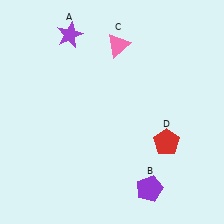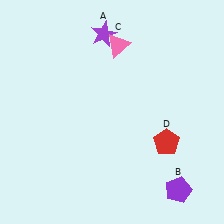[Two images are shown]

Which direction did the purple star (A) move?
The purple star (A) moved right.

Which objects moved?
The objects that moved are: the purple star (A), the purple pentagon (B).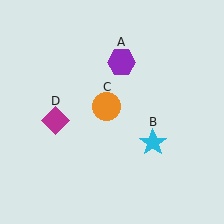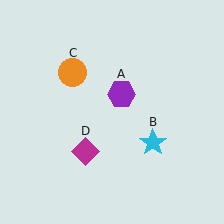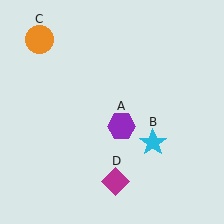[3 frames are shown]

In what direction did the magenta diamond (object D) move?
The magenta diamond (object D) moved down and to the right.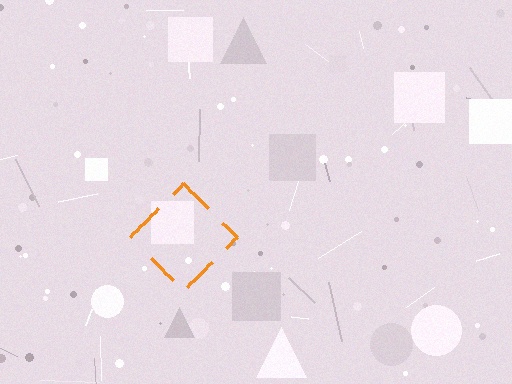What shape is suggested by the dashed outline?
The dashed outline suggests a diamond.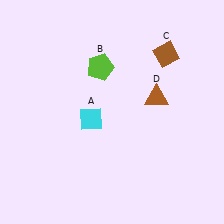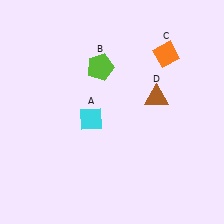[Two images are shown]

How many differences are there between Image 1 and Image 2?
There is 1 difference between the two images.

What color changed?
The diamond (C) changed from brown in Image 1 to orange in Image 2.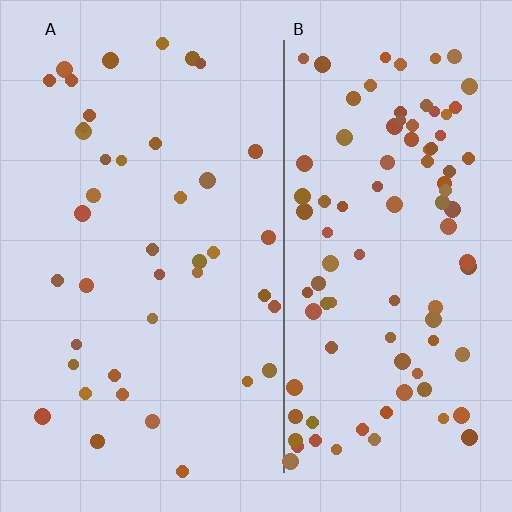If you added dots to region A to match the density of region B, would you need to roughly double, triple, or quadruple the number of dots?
Approximately double.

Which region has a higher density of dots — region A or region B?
B (the right).